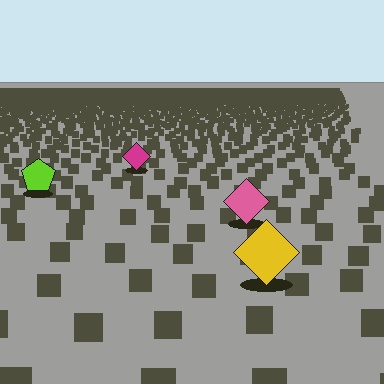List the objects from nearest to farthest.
From nearest to farthest: the yellow diamond, the pink diamond, the lime pentagon, the magenta diamond.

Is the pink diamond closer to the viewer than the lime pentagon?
Yes. The pink diamond is closer — you can tell from the texture gradient: the ground texture is coarser near it.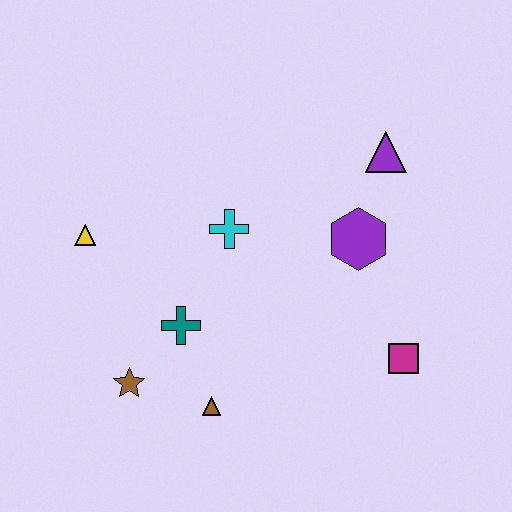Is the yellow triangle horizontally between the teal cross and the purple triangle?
No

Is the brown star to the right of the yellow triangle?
Yes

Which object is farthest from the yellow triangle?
The magenta square is farthest from the yellow triangle.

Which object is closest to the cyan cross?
The teal cross is closest to the cyan cross.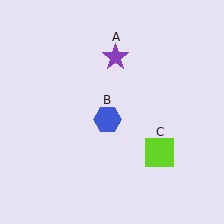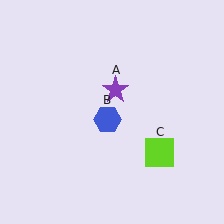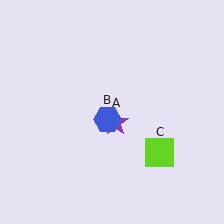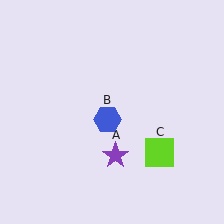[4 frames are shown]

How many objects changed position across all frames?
1 object changed position: purple star (object A).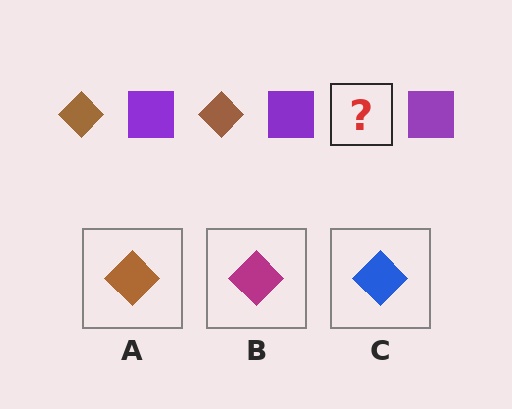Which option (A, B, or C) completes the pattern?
A.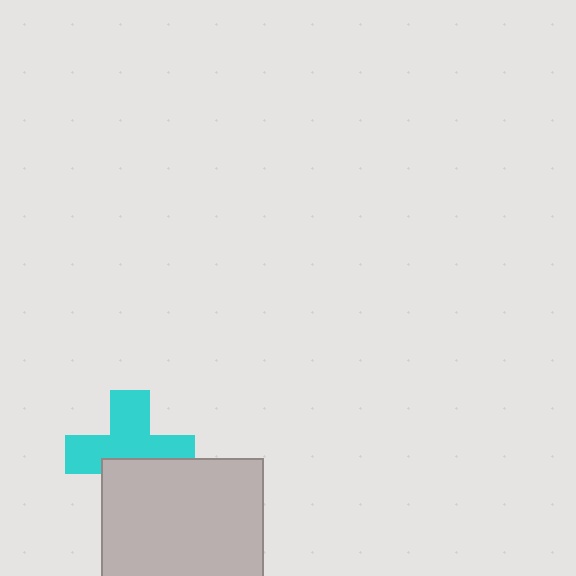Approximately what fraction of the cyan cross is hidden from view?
Roughly 39% of the cyan cross is hidden behind the light gray square.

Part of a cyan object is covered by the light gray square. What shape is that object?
It is a cross.